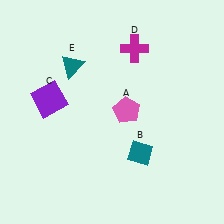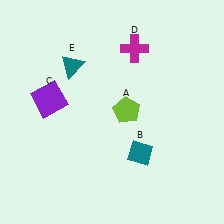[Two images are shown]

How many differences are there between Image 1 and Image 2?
There is 1 difference between the two images.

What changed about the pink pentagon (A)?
In Image 1, A is pink. In Image 2, it changed to lime.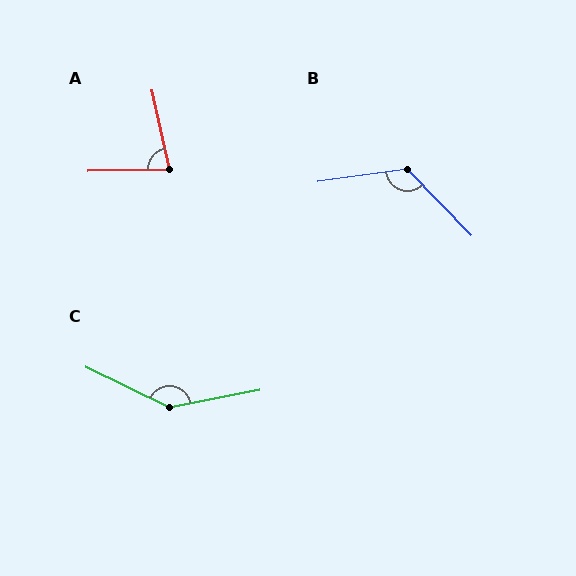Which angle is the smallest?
A, at approximately 78 degrees.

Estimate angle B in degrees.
Approximately 127 degrees.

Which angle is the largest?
C, at approximately 143 degrees.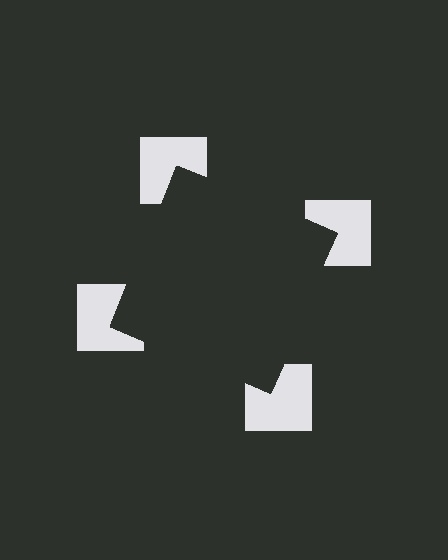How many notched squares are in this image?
There are 4 — one at each vertex of the illusory square.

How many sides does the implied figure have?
4 sides.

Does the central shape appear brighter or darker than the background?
It typically appears slightly darker than the background, even though no actual brightness change is drawn.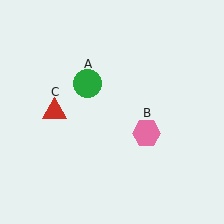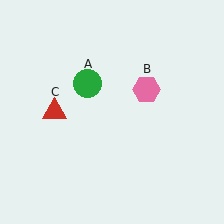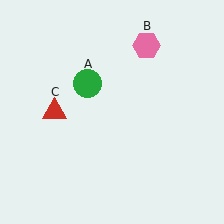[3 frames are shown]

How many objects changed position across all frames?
1 object changed position: pink hexagon (object B).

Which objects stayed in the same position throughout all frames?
Green circle (object A) and red triangle (object C) remained stationary.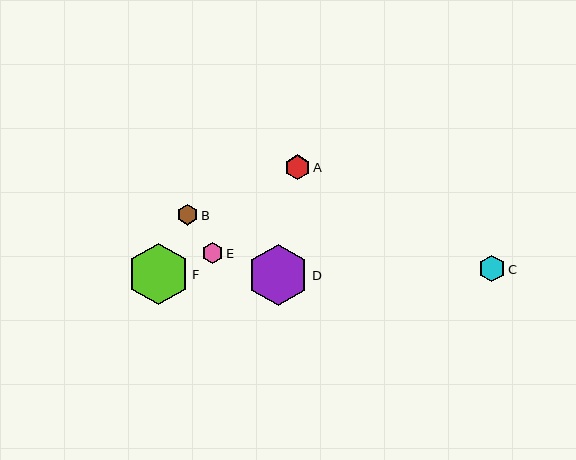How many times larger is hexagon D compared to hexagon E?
Hexagon D is approximately 2.9 times the size of hexagon E.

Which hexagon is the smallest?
Hexagon B is the smallest with a size of approximately 20 pixels.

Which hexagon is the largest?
Hexagon F is the largest with a size of approximately 61 pixels.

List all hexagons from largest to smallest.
From largest to smallest: F, D, C, A, E, B.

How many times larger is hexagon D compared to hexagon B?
Hexagon D is approximately 3.0 times the size of hexagon B.